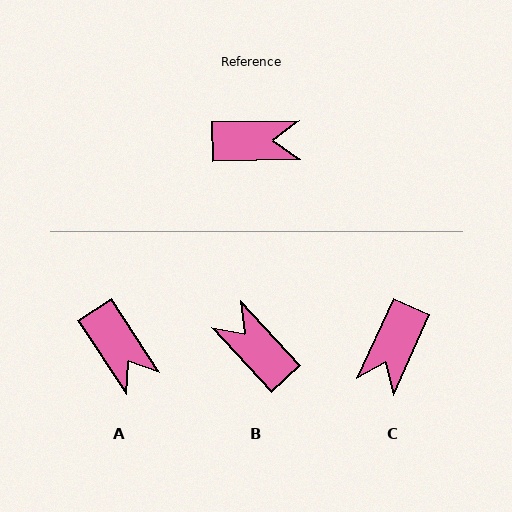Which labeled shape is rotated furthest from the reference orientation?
B, about 132 degrees away.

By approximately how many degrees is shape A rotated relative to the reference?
Approximately 58 degrees clockwise.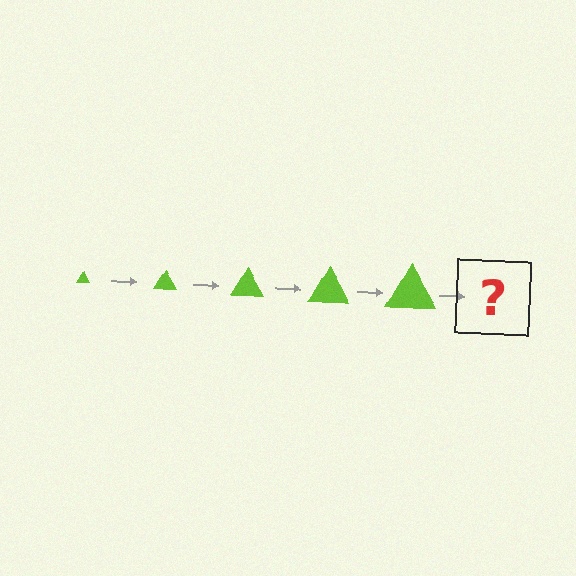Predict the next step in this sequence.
The next step is a lime triangle, larger than the previous one.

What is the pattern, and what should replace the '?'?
The pattern is that the triangle gets progressively larger each step. The '?' should be a lime triangle, larger than the previous one.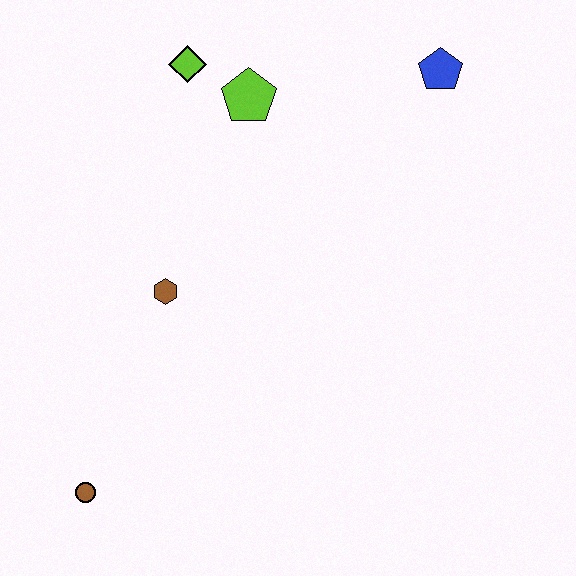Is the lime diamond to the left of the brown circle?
No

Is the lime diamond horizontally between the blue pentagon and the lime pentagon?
No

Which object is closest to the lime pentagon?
The lime diamond is closest to the lime pentagon.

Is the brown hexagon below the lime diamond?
Yes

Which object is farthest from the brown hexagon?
The blue pentagon is farthest from the brown hexagon.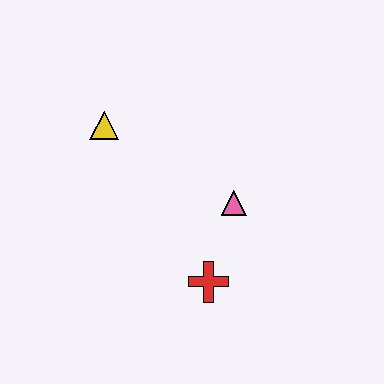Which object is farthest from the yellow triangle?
The red cross is farthest from the yellow triangle.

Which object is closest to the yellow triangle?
The pink triangle is closest to the yellow triangle.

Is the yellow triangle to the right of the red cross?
No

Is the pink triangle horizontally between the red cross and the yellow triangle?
No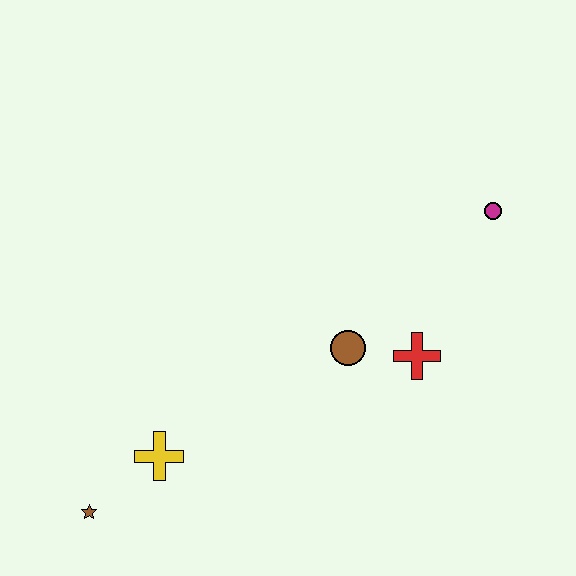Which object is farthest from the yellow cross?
The magenta circle is farthest from the yellow cross.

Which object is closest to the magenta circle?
The red cross is closest to the magenta circle.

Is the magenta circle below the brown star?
No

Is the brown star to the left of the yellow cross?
Yes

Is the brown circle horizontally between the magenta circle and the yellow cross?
Yes